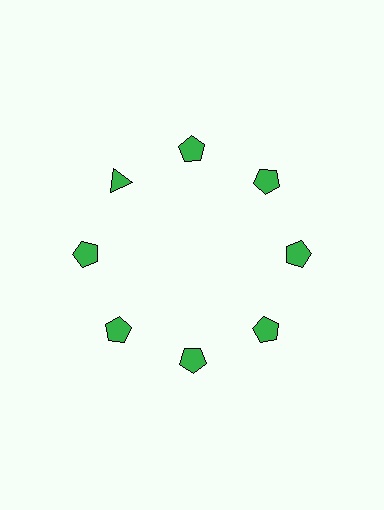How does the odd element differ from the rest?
It has a different shape: triangle instead of pentagon.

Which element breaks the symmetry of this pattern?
The green triangle at roughly the 10 o'clock position breaks the symmetry. All other shapes are green pentagons.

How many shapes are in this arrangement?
There are 8 shapes arranged in a ring pattern.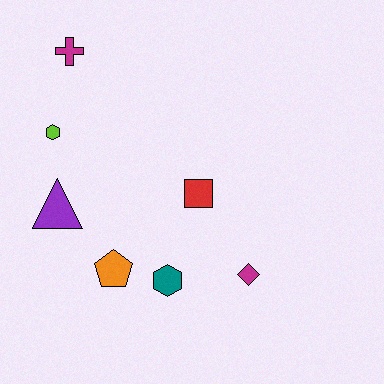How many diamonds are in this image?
There is 1 diamond.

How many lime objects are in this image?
There is 1 lime object.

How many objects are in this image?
There are 7 objects.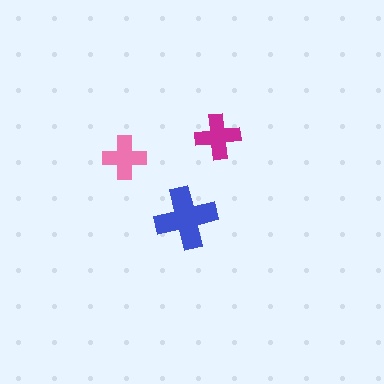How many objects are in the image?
There are 3 objects in the image.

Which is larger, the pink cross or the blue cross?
The blue one.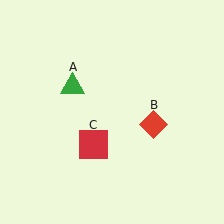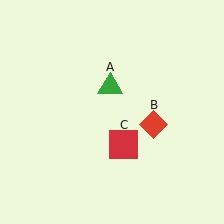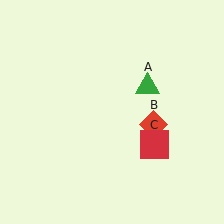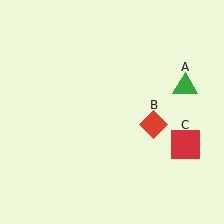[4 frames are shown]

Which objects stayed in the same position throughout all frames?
Red diamond (object B) remained stationary.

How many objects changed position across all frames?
2 objects changed position: green triangle (object A), red square (object C).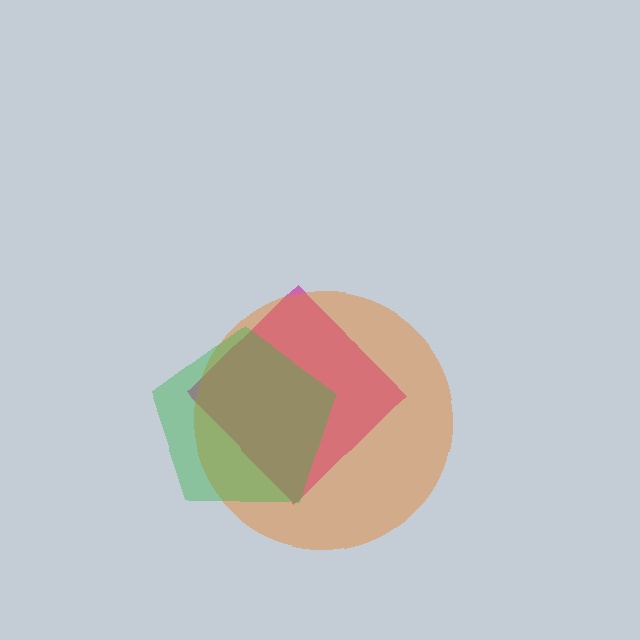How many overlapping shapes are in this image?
There are 3 overlapping shapes in the image.